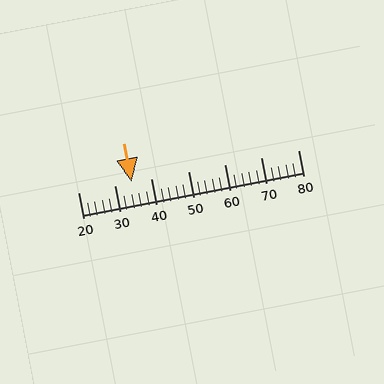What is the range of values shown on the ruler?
The ruler shows values from 20 to 80.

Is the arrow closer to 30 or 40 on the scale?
The arrow is closer to 30.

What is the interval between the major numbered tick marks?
The major tick marks are spaced 10 units apart.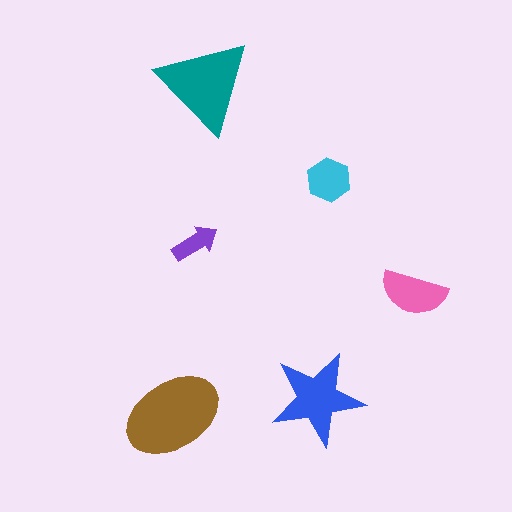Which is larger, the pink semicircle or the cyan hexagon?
The pink semicircle.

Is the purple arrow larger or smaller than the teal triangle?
Smaller.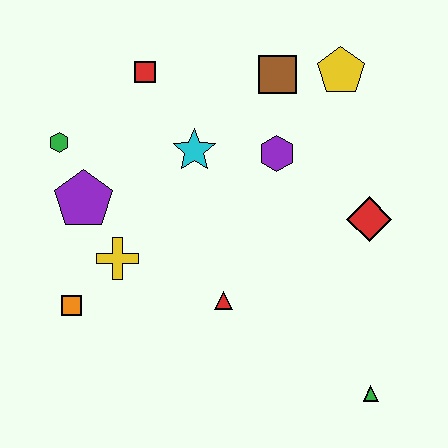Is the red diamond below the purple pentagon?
Yes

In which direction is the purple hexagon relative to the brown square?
The purple hexagon is below the brown square.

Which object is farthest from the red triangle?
The yellow pentagon is farthest from the red triangle.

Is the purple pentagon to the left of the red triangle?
Yes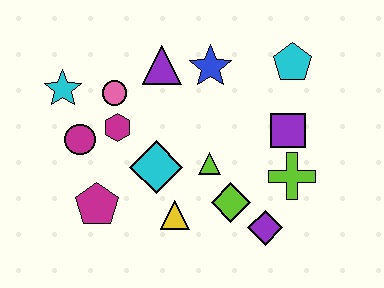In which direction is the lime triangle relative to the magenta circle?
The lime triangle is to the right of the magenta circle.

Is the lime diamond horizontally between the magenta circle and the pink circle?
No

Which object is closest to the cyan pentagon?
The purple square is closest to the cyan pentagon.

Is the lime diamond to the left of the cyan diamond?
No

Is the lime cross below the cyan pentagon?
Yes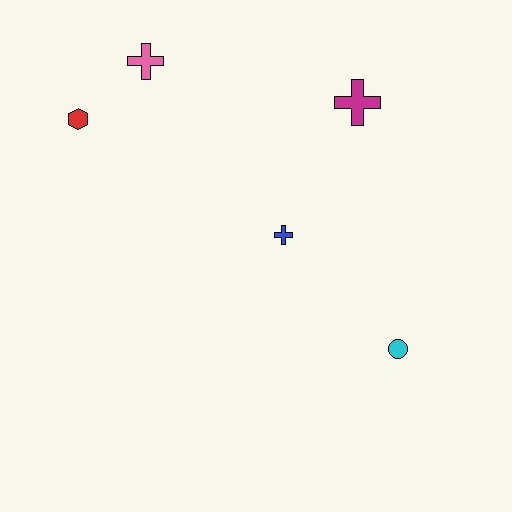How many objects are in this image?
There are 5 objects.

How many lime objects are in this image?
There are no lime objects.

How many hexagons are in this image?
There is 1 hexagon.